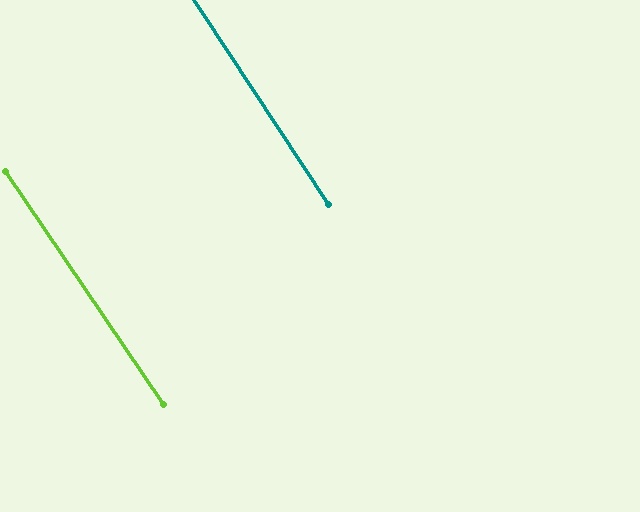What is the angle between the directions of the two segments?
Approximately 1 degree.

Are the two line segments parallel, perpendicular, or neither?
Parallel — their directions differ by only 0.8°.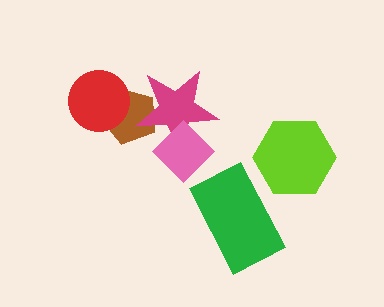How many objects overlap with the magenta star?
2 objects overlap with the magenta star.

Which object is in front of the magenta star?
The pink diamond is in front of the magenta star.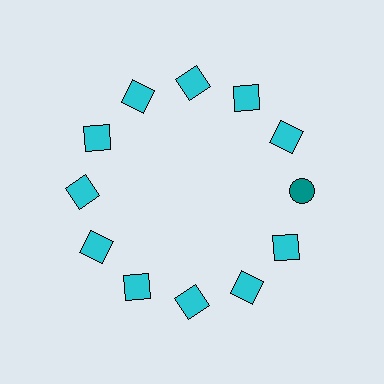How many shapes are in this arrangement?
There are 12 shapes arranged in a ring pattern.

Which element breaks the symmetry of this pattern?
The teal circle at roughly the 3 o'clock position breaks the symmetry. All other shapes are cyan squares.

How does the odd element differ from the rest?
It differs in both color (teal instead of cyan) and shape (circle instead of square).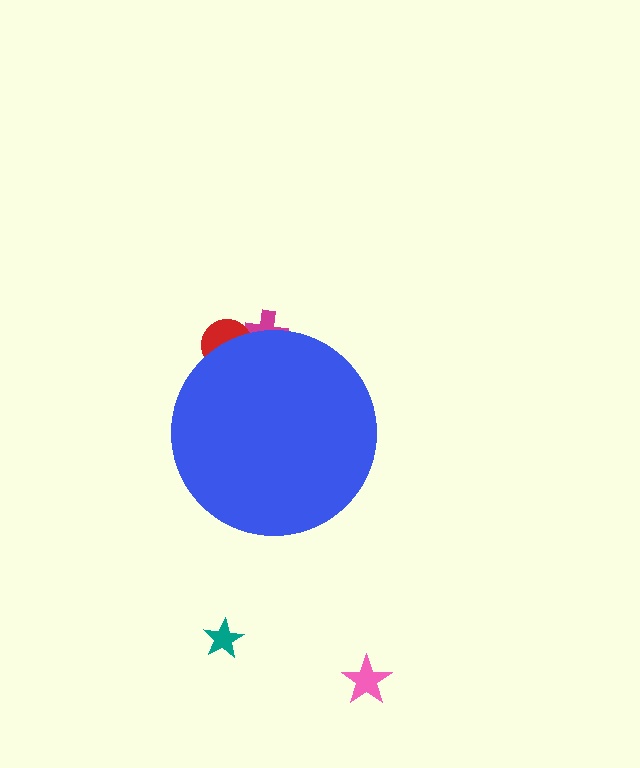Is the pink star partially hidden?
No, the pink star is fully visible.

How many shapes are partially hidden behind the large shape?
2 shapes are partially hidden.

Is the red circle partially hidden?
Yes, the red circle is partially hidden behind the blue circle.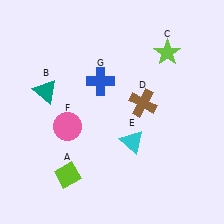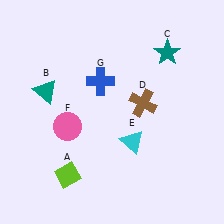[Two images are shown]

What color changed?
The star (C) changed from lime in Image 1 to teal in Image 2.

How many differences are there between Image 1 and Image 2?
There is 1 difference between the two images.